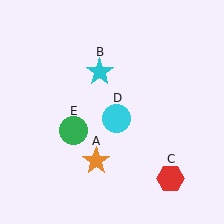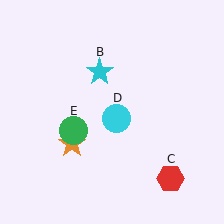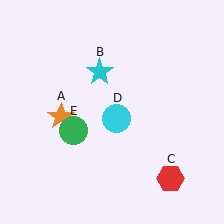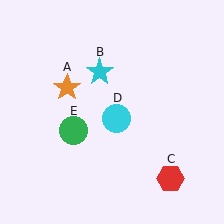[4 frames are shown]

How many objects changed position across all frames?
1 object changed position: orange star (object A).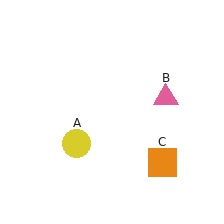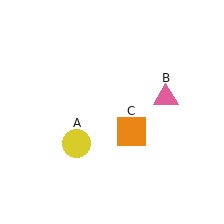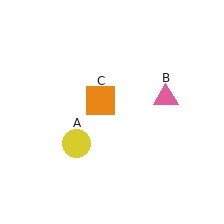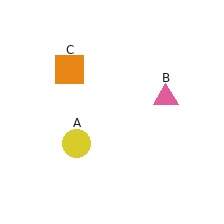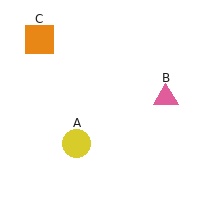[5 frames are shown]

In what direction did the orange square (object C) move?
The orange square (object C) moved up and to the left.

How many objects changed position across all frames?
1 object changed position: orange square (object C).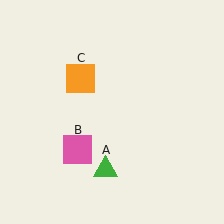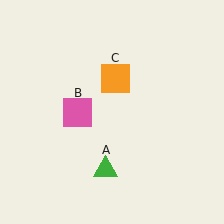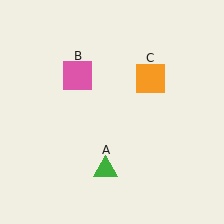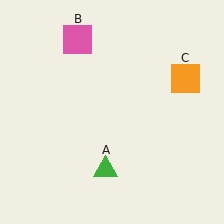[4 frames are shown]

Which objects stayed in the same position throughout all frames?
Green triangle (object A) remained stationary.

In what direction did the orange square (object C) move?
The orange square (object C) moved right.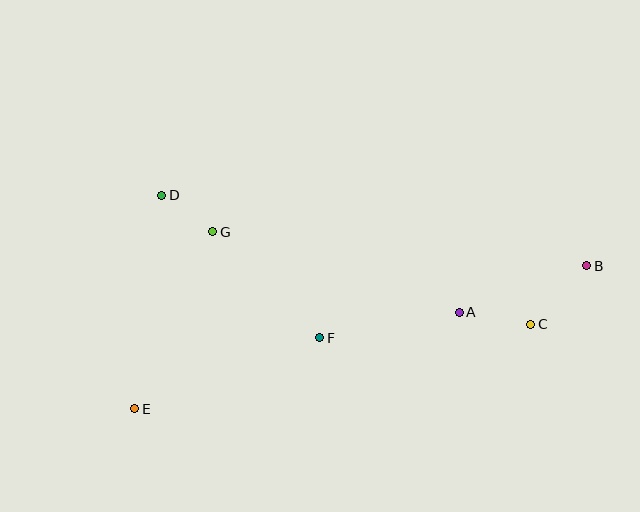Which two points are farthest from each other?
Points B and E are farthest from each other.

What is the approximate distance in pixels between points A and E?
The distance between A and E is approximately 338 pixels.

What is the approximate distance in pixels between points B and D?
The distance between B and D is approximately 431 pixels.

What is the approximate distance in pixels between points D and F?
The distance between D and F is approximately 213 pixels.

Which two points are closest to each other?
Points D and G are closest to each other.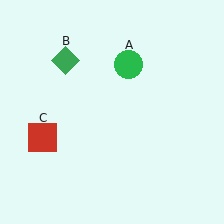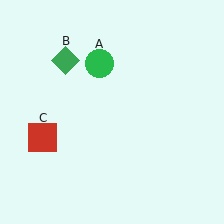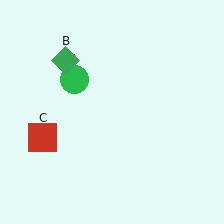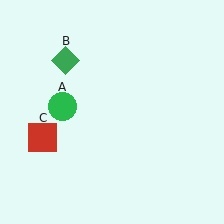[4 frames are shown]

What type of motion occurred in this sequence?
The green circle (object A) rotated counterclockwise around the center of the scene.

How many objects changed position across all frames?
1 object changed position: green circle (object A).